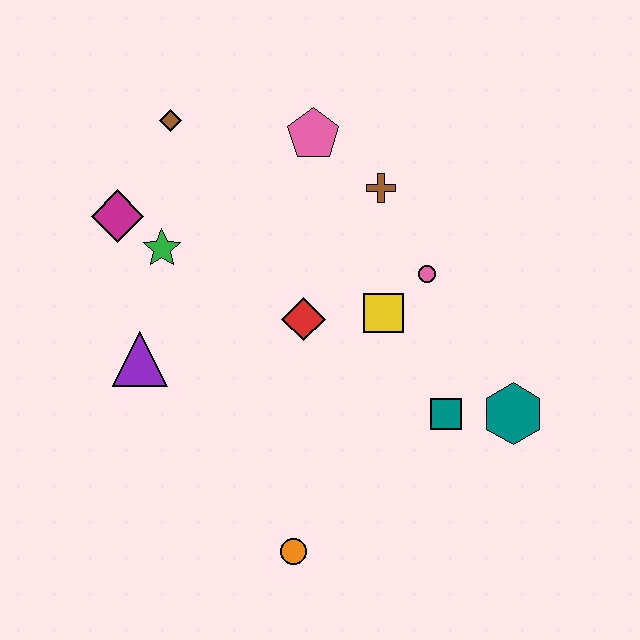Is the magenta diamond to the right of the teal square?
No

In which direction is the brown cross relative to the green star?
The brown cross is to the right of the green star.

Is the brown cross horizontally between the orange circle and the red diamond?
No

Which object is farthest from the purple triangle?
The teal hexagon is farthest from the purple triangle.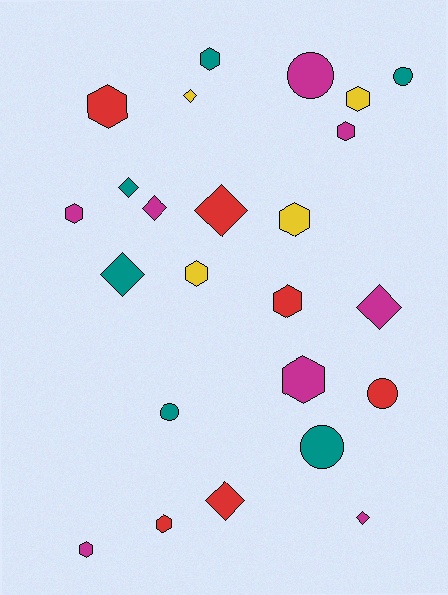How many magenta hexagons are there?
There are 4 magenta hexagons.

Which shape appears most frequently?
Hexagon, with 11 objects.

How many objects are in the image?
There are 24 objects.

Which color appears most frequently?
Magenta, with 8 objects.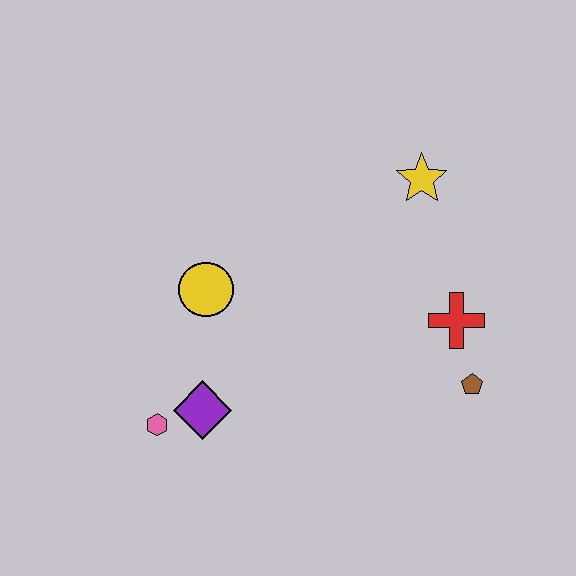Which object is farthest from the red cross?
The pink hexagon is farthest from the red cross.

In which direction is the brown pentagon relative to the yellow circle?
The brown pentagon is to the right of the yellow circle.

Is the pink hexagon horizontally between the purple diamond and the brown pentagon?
No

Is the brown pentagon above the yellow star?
No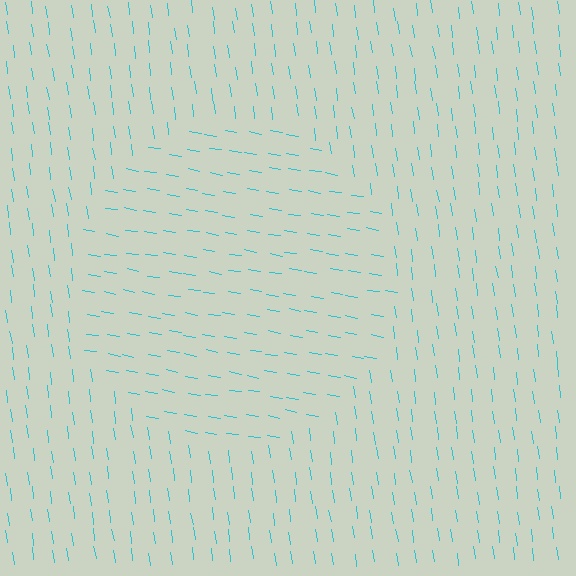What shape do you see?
I see a circle.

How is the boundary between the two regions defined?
The boundary is defined purely by a change in line orientation (approximately 72 degrees difference). All lines are the same color and thickness.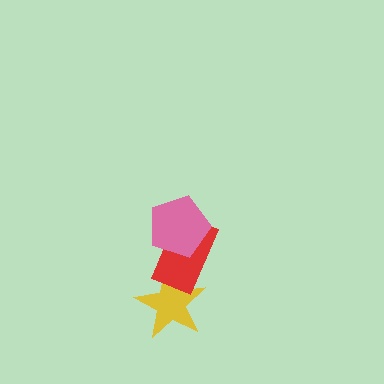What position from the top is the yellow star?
The yellow star is 3rd from the top.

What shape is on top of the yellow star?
The red rectangle is on top of the yellow star.